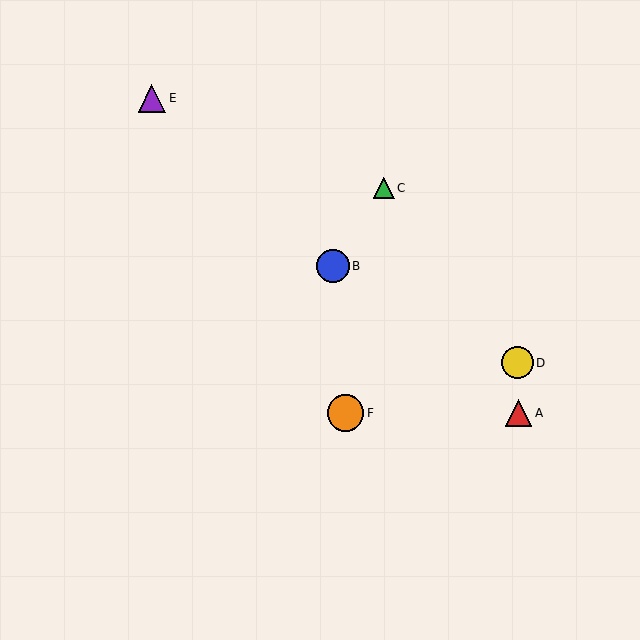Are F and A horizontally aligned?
Yes, both are at y≈413.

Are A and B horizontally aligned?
No, A is at y≈413 and B is at y≈266.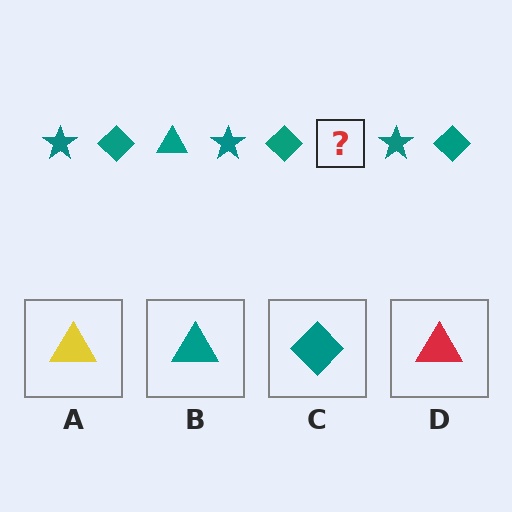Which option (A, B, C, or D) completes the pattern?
B.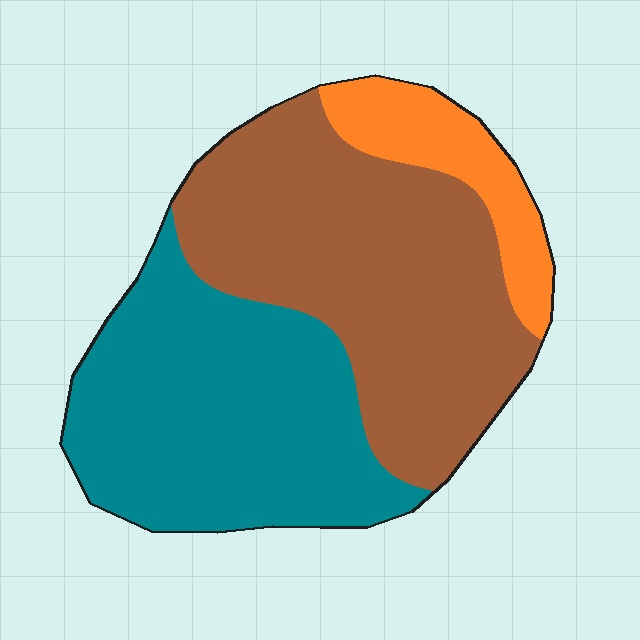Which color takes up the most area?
Brown, at roughly 45%.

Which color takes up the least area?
Orange, at roughly 10%.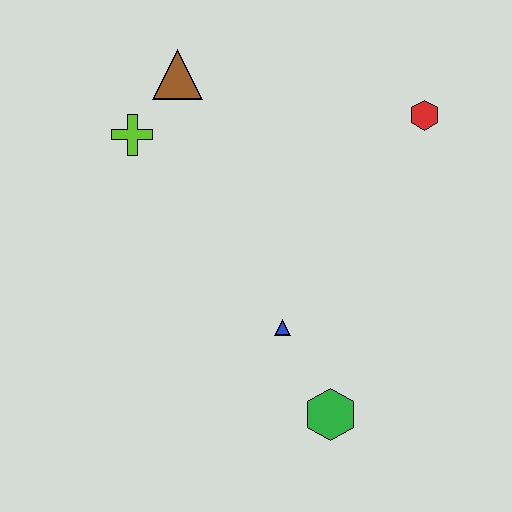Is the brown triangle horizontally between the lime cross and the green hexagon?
Yes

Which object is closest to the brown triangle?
The lime cross is closest to the brown triangle.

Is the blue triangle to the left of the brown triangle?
No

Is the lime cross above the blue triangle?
Yes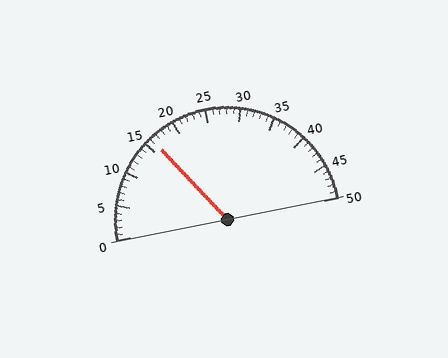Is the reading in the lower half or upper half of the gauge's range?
The reading is in the lower half of the range (0 to 50).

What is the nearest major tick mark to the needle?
The nearest major tick mark is 15.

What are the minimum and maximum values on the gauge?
The gauge ranges from 0 to 50.